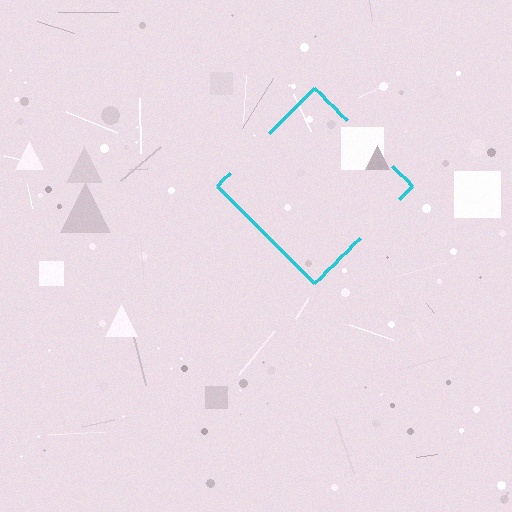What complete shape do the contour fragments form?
The contour fragments form a diamond.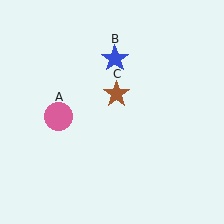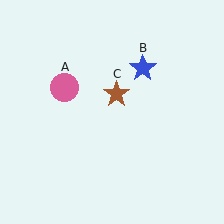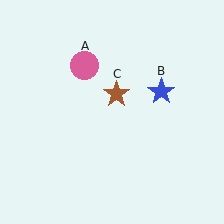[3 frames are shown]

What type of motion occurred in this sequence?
The pink circle (object A), blue star (object B) rotated clockwise around the center of the scene.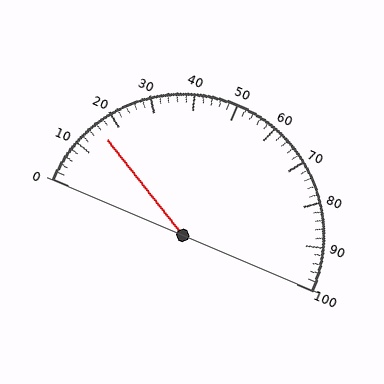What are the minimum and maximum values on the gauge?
The gauge ranges from 0 to 100.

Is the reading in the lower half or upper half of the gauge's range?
The reading is in the lower half of the range (0 to 100).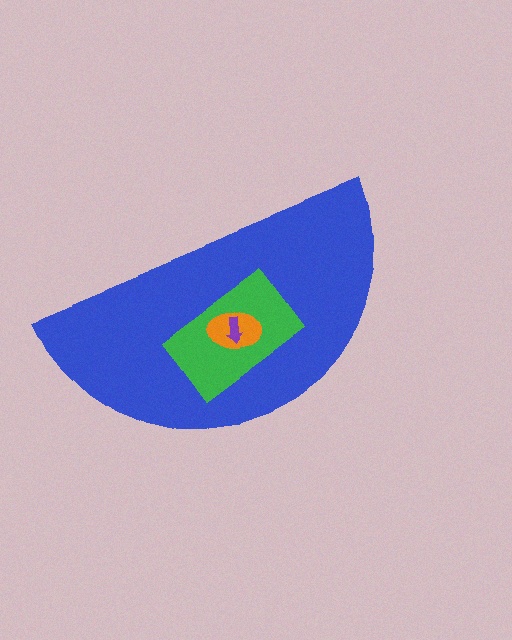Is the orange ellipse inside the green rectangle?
Yes.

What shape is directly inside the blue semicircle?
The green rectangle.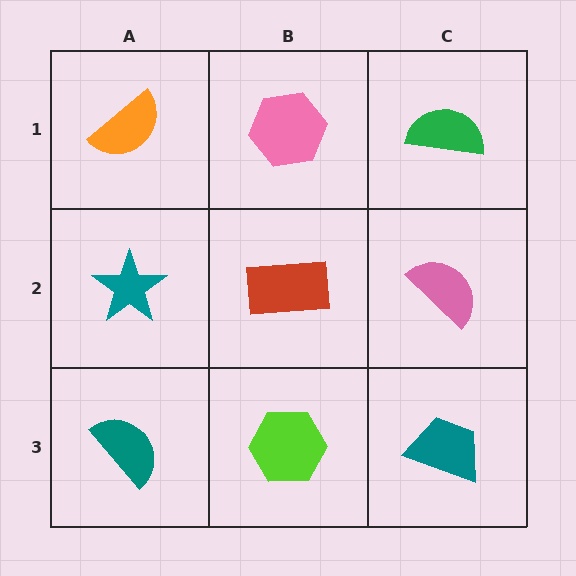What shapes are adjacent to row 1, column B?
A red rectangle (row 2, column B), an orange semicircle (row 1, column A), a green semicircle (row 1, column C).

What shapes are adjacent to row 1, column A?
A teal star (row 2, column A), a pink hexagon (row 1, column B).